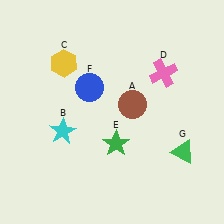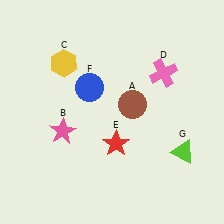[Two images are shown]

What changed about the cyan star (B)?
In Image 1, B is cyan. In Image 2, it changed to pink.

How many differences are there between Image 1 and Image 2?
There are 3 differences between the two images.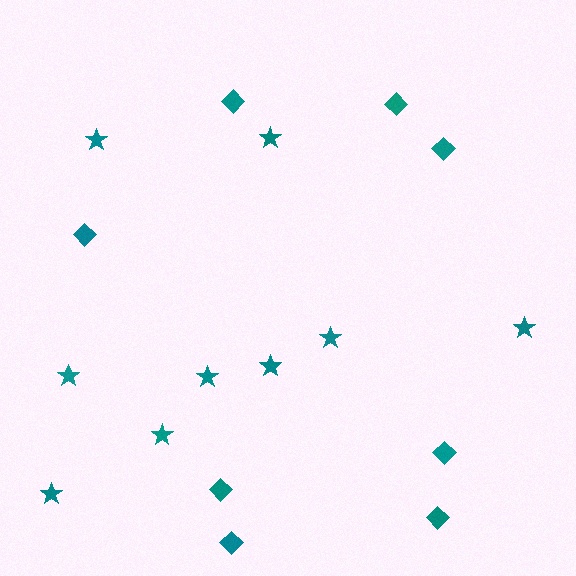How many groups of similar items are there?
There are 2 groups: one group of stars (9) and one group of diamonds (8).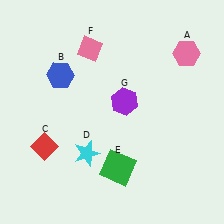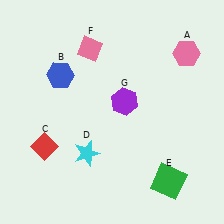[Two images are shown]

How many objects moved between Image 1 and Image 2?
1 object moved between the two images.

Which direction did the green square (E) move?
The green square (E) moved right.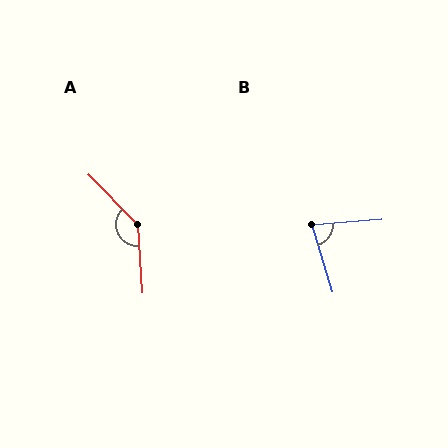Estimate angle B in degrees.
Approximately 77 degrees.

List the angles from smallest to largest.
B (77°), A (139°).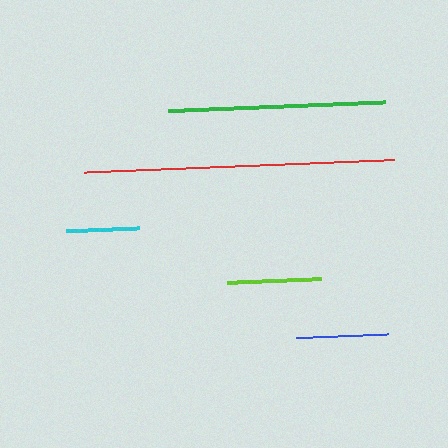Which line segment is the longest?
The red line is the longest at approximately 309 pixels.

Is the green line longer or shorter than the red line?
The red line is longer than the green line.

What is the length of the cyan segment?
The cyan segment is approximately 74 pixels long.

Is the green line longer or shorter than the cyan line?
The green line is longer than the cyan line.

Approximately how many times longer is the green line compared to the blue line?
The green line is approximately 2.4 times the length of the blue line.